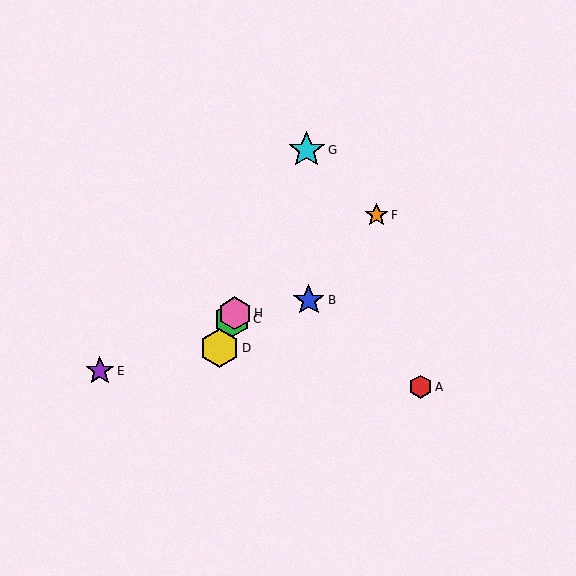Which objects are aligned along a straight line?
Objects C, D, G, H are aligned along a straight line.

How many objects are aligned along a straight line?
4 objects (C, D, G, H) are aligned along a straight line.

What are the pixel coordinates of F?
Object F is at (377, 215).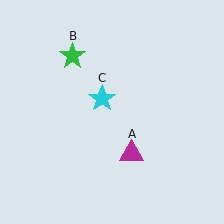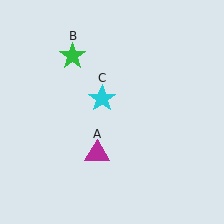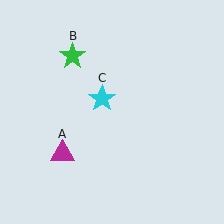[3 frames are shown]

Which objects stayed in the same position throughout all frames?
Green star (object B) and cyan star (object C) remained stationary.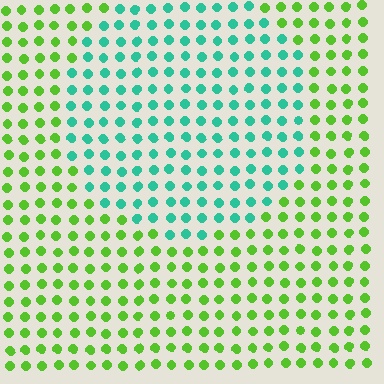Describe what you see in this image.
The image is filled with small lime elements in a uniform arrangement. A circle-shaped region is visible where the elements are tinted to a slightly different hue, forming a subtle color boundary.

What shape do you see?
I see a circle.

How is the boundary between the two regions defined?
The boundary is defined purely by a slight shift in hue (about 61 degrees). Spacing, size, and orientation are identical on both sides.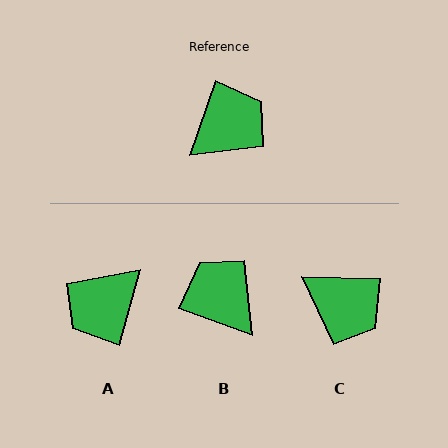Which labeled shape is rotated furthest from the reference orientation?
A, about 176 degrees away.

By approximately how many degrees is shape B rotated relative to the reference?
Approximately 90 degrees counter-clockwise.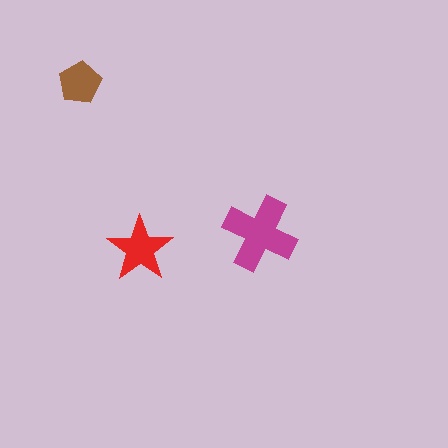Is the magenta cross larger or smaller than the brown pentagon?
Larger.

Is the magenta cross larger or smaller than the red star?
Larger.